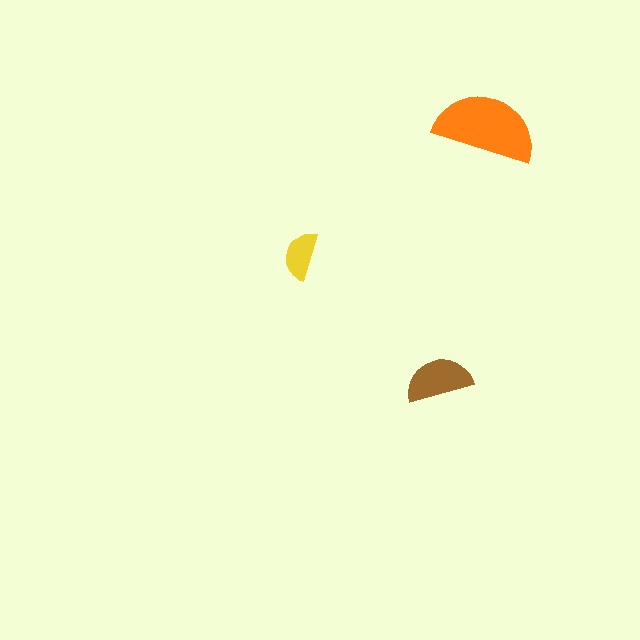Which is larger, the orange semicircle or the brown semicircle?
The orange one.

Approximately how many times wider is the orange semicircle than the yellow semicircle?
About 2 times wider.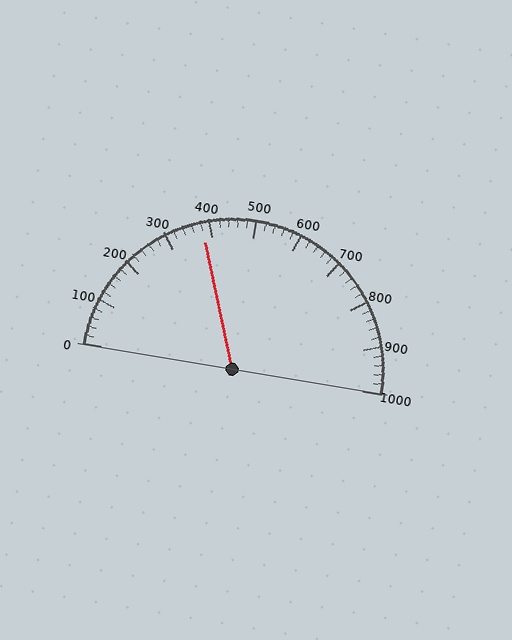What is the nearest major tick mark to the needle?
The nearest major tick mark is 400.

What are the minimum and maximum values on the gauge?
The gauge ranges from 0 to 1000.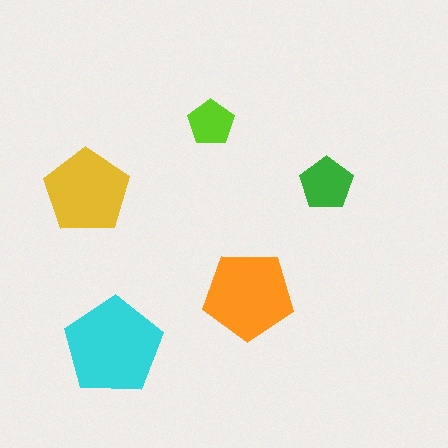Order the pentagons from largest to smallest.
the cyan one, the orange one, the yellow one, the green one, the lime one.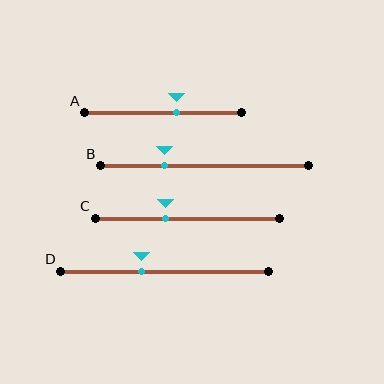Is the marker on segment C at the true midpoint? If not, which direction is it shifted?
No, the marker on segment C is shifted to the left by about 12% of the segment length.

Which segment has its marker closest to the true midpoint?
Segment A has its marker closest to the true midpoint.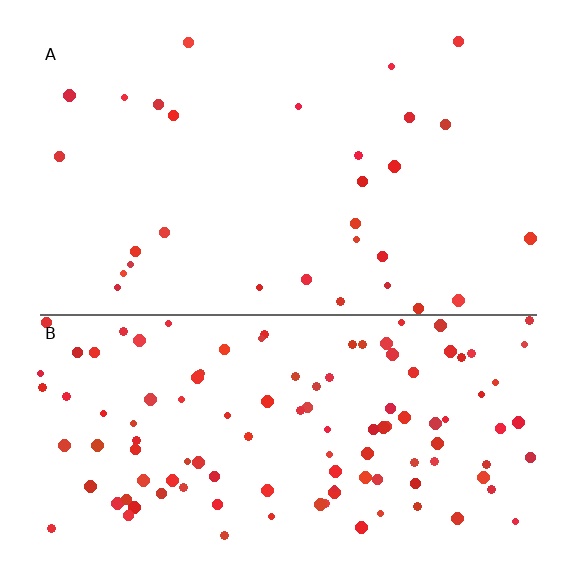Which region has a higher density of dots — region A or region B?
B (the bottom).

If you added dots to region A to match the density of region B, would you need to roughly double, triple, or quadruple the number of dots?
Approximately quadruple.